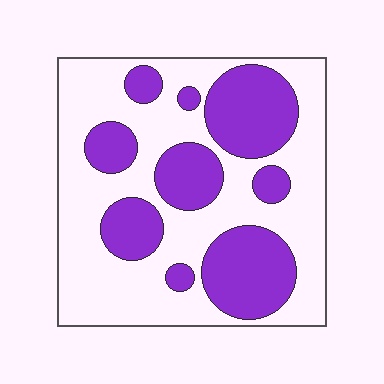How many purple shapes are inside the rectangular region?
9.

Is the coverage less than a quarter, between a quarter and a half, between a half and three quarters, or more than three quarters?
Between a quarter and a half.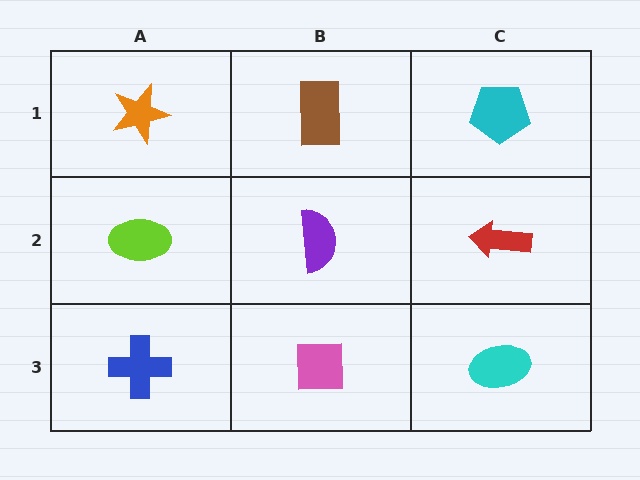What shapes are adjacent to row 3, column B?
A purple semicircle (row 2, column B), a blue cross (row 3, column A), a cyan ellipse (row 3, column C).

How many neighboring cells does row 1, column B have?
3.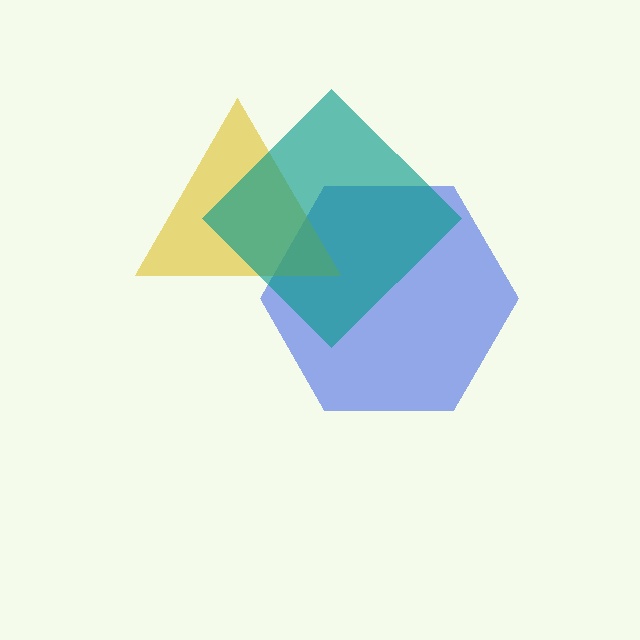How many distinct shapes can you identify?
There are 3 distinct shapes: a blue hexagon, a yellow triangle, a teal diamond.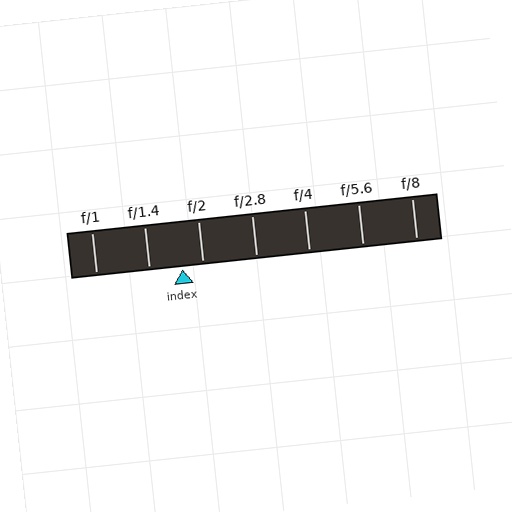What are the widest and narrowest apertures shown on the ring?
The widest aperture shown is f/1 and the narrowest is f/8.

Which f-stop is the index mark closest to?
The index mark is closest to f/2.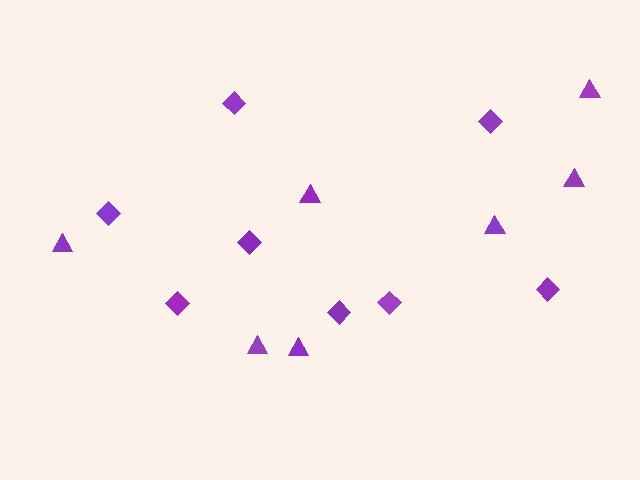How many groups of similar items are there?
There are 2 groups: one group of triangles (7) and one group of diamonds (8).